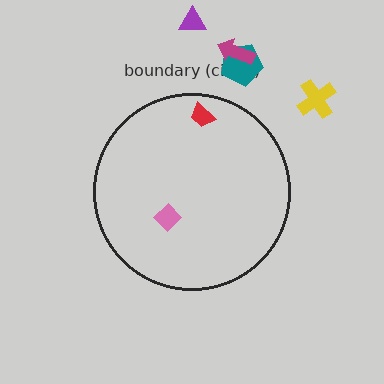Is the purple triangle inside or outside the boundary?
Outside.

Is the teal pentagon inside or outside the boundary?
Outside.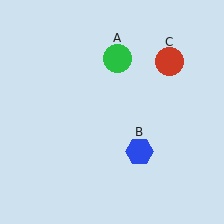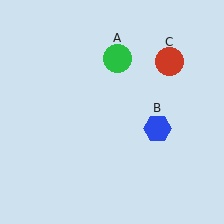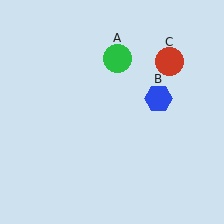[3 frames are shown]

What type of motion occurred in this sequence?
The blue hexagon (object B) rotated counterclockwise around the center of the scene.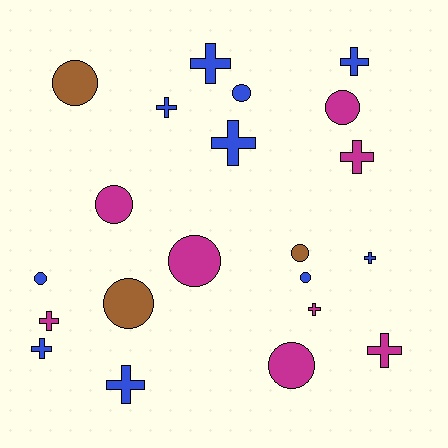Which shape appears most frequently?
Cross, with 11 objects.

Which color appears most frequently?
Blue, with 10 objects.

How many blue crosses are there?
There are 7 blue crosses.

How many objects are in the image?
There are 21 objects.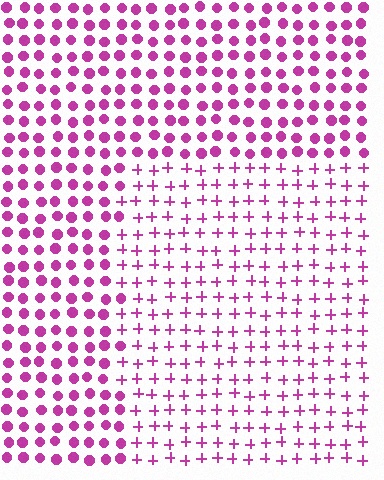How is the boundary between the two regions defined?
The boundary is defined by a change in element shape: plus signs inside vs. circles outside. All elements share the same color and spacing.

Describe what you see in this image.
The image is filled with small magenta elements arranged in a uniform grid. A rectangle-shaped region contains plus signs, while the surrounding area contains circles. The boundary is defined purely by the change in element shape.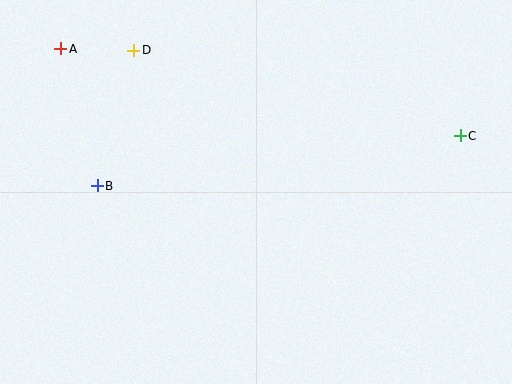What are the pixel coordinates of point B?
Point B is at (97, 186).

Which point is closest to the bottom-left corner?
Point B is closest to the bottom-left corner.